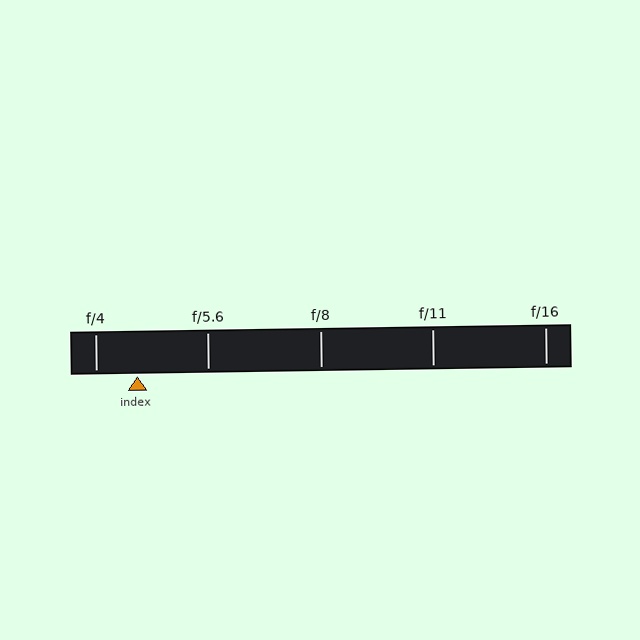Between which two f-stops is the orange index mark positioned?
The index mark is between f/4 and f/5.6.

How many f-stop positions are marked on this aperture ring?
There are 5 f-stop positions marked.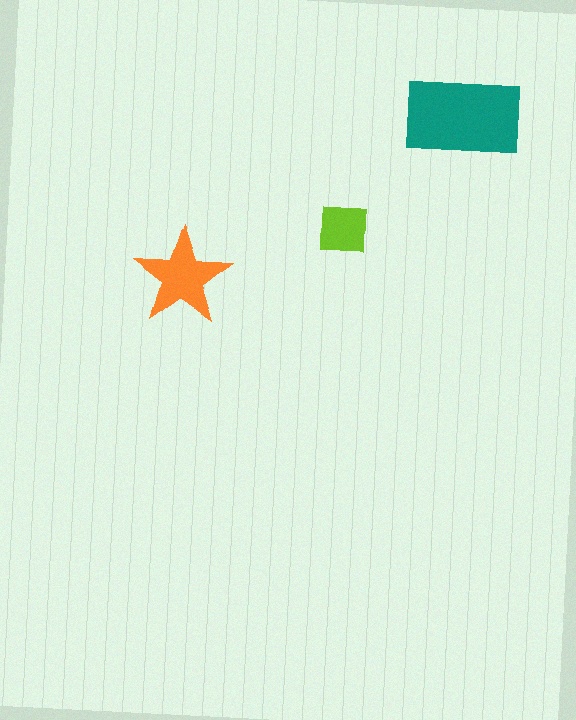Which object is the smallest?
The lime square.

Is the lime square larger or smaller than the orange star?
Smaller.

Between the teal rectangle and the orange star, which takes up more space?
The teal rectangle.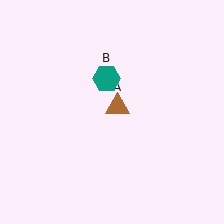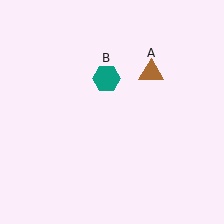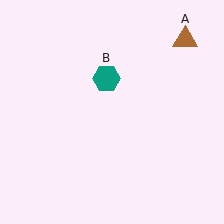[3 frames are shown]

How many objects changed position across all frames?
1 object changed position: brown triangle (object A).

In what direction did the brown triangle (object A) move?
The brown triangle (object A) moved up and to the right.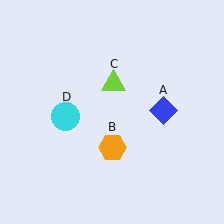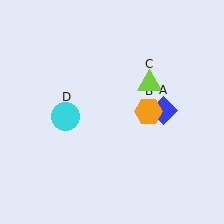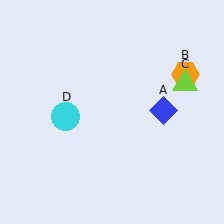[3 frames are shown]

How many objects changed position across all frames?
2 objects changed position: orange hexagon (object B), lime triangle (object C).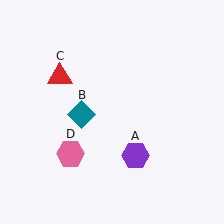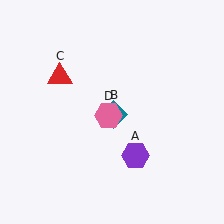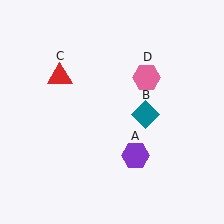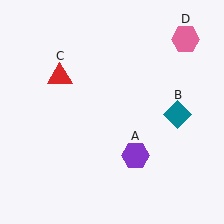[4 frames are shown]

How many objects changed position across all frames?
2 objects changed position: teal diamond (object B), pink hexagon (object D).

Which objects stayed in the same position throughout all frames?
Purple hexagon (object A) and red triangle (object C) remained stationary.